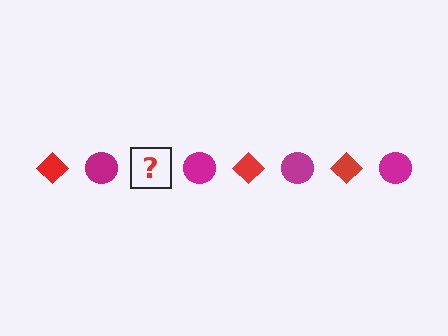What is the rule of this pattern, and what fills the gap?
The rule is that the pattern alternates between red diamond and magenta circle. The gap should be filled with a red diamond.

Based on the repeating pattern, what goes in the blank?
The blank should be a red diamond.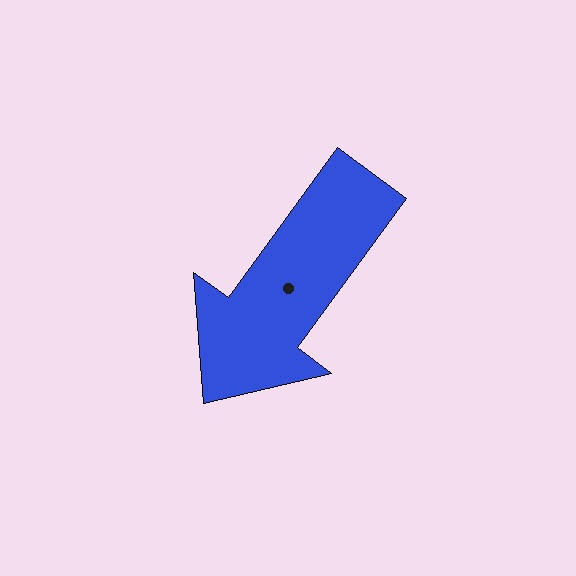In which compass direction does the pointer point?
Southwest.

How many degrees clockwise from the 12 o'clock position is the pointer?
Approximately 216 degrees.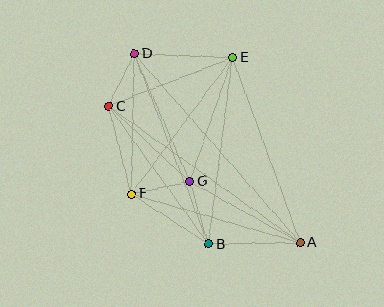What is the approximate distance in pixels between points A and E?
The distance between A and E is approximately 197 pixels.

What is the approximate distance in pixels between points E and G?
The distance between E and G is approximately 131 pixels.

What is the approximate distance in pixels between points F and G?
The distance between F and G is approximately 60 pixels.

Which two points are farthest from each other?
Points A and D are farthest from each other.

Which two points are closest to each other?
Points C and D are closest to each other.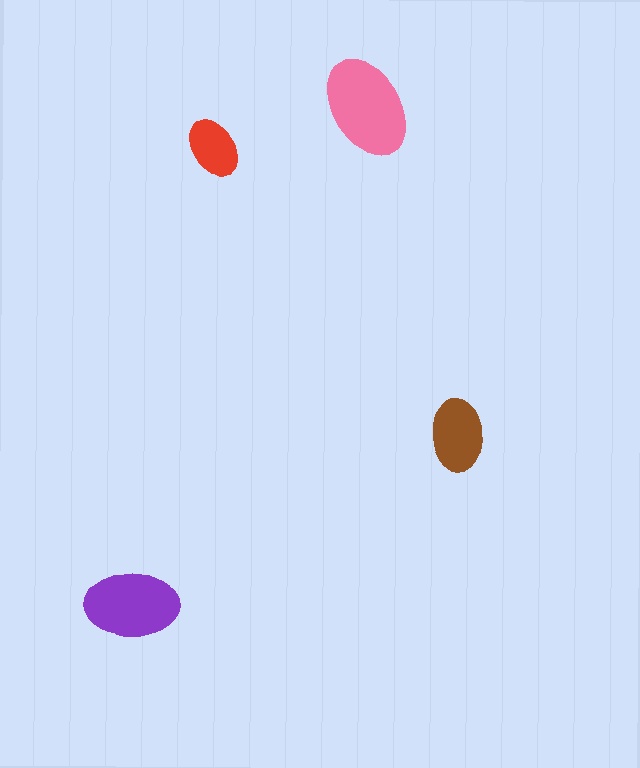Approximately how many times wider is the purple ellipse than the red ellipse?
About 1.5 times wider.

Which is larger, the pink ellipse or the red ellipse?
The pink one.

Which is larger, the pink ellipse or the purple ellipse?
The pink one.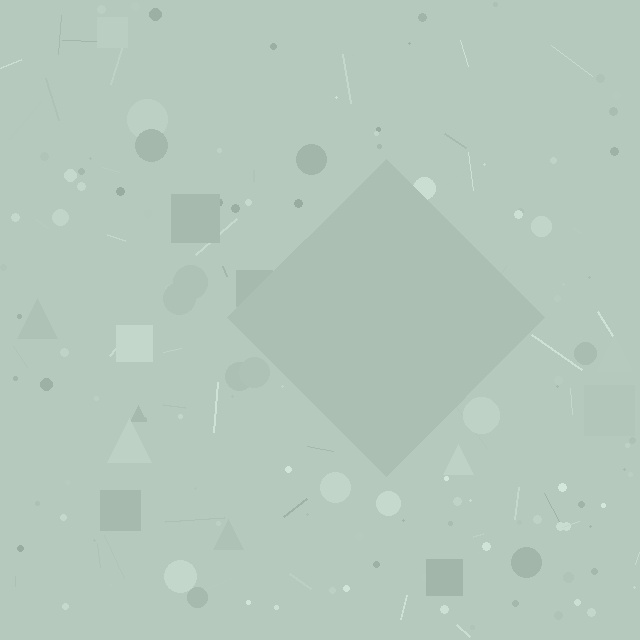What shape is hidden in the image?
A diamond is hidden in the image.